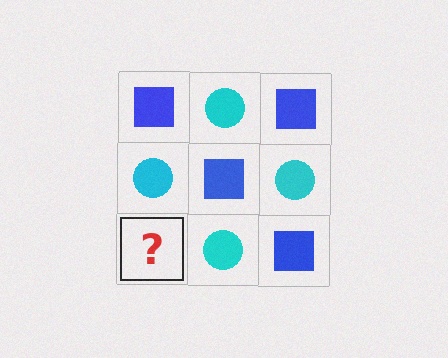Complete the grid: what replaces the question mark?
The question mark should be replaced with a blue square.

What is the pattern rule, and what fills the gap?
The rule is that it alternates blue square and cyan circle in a checkerboard pattern. The gap should be filled with a blue square.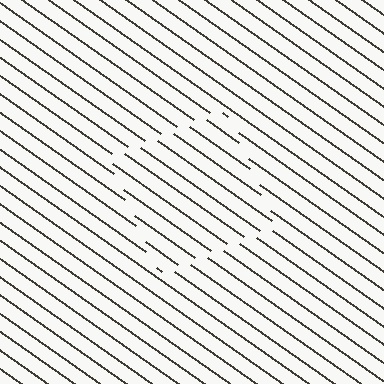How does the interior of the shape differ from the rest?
The interior of the shape contains the same grating, shifted by half a period — the contour is defined by the phase discontinuity where line-ends from the inner and outer gratings abut.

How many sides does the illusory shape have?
4 sides — the line-ends trace a square.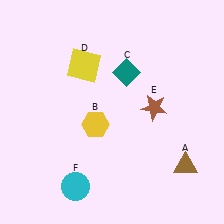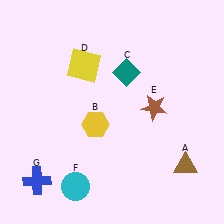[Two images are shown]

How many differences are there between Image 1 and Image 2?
There is 1 difference between the two images.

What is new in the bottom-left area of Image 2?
A blue cross (G) was added in the bottom-left area of Image 2.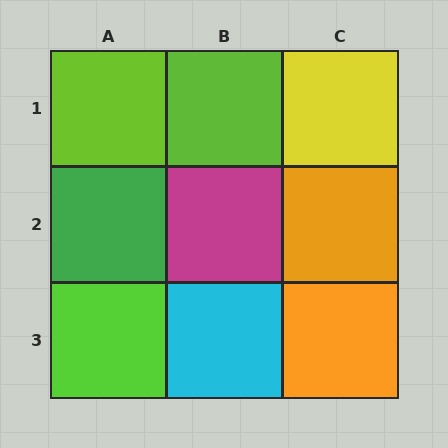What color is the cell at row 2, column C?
Orange.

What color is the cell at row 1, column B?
Lime.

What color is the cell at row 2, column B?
Magenta.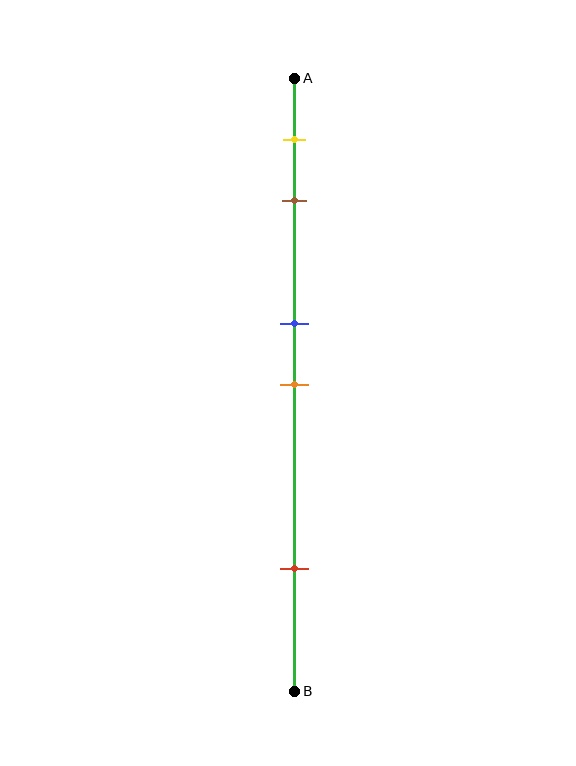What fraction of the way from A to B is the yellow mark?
The yellow mark is approximately 10% (0.1) of the way from A to B.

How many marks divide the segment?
There are 5 marks dividing the segment.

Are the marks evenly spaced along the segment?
No, the marks are not evenly spaced.